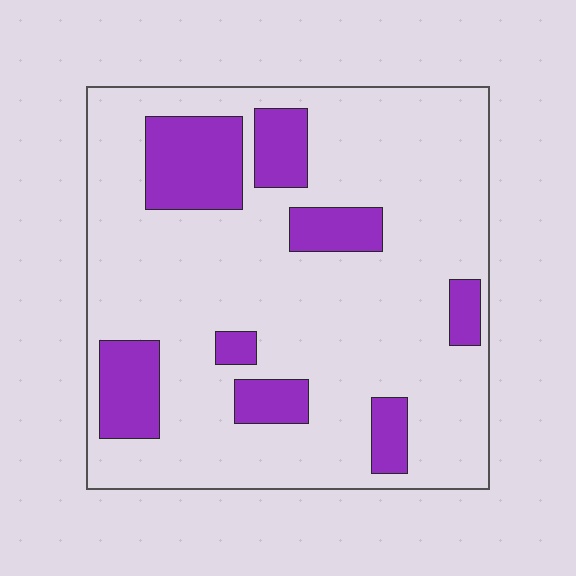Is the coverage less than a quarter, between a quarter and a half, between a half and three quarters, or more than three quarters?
Less than a quarter.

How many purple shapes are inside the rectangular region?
8.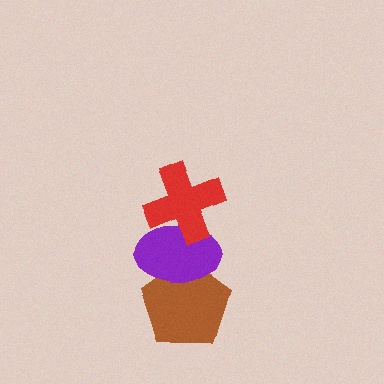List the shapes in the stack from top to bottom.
From top to bottom: the red cross, the purple ellipse, the brown pentagon.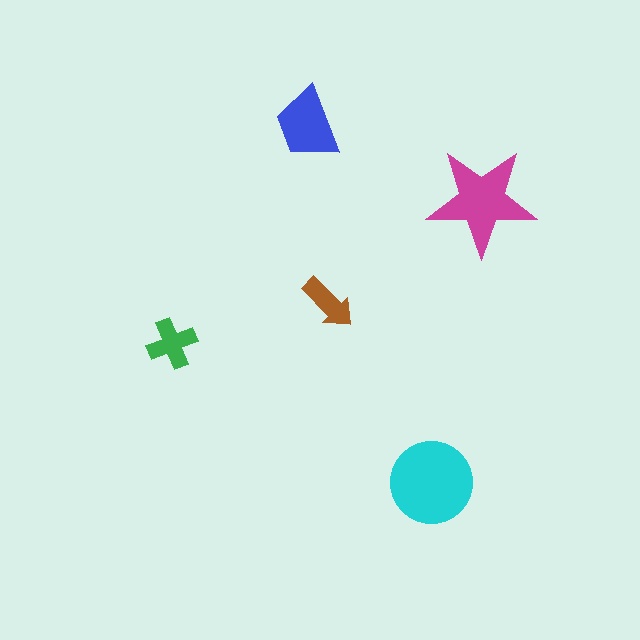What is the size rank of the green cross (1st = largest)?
4th.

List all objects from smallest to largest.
The brown arrow, the green cross, the blue trapezoid, the magenta star, the cyan circle.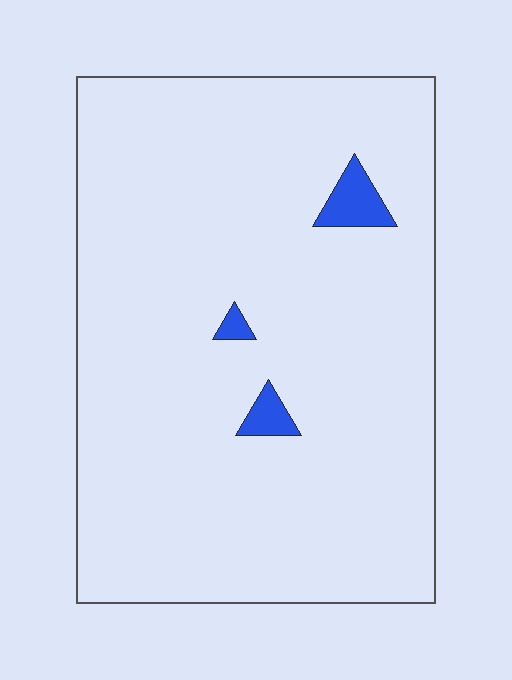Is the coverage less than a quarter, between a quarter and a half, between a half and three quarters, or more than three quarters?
Less than a quarter.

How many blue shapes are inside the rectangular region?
3.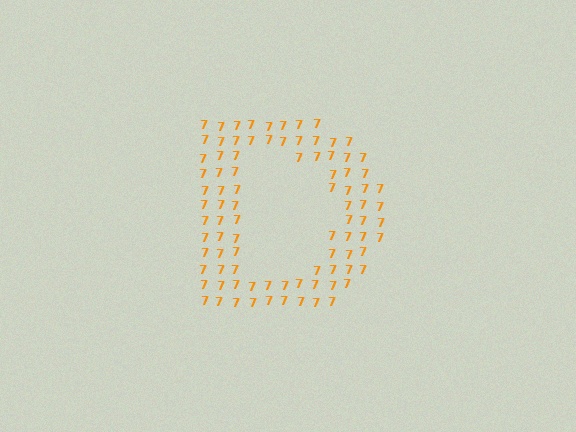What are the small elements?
The small elements are digit 7's.